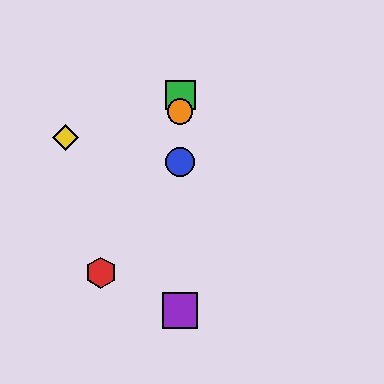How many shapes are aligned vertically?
4 shapes (the blue circle, the green square, the purple square, the orange circle) are aligned vertically.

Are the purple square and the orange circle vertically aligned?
Yes, both are at x≈180.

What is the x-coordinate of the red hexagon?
The red hexagon is at x≈101.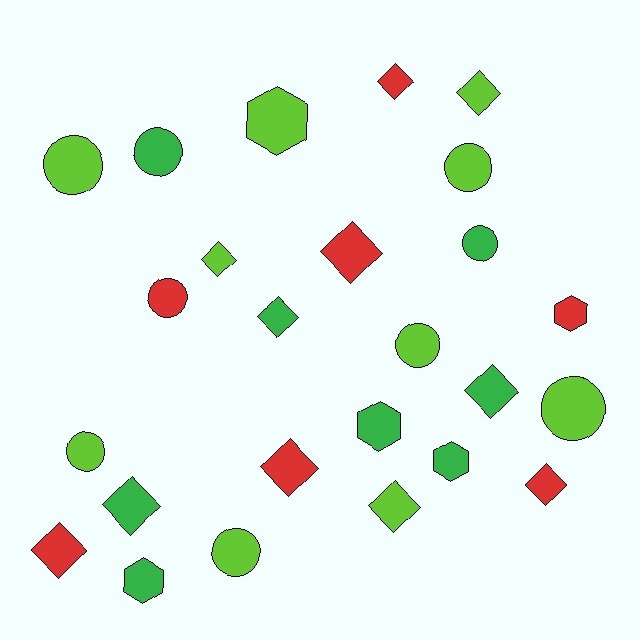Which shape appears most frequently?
Diamond, with 11 objects.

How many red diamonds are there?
There are 5 red diamonds.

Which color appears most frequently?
Lime, with 10 objects.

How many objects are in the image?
There are 25 objects.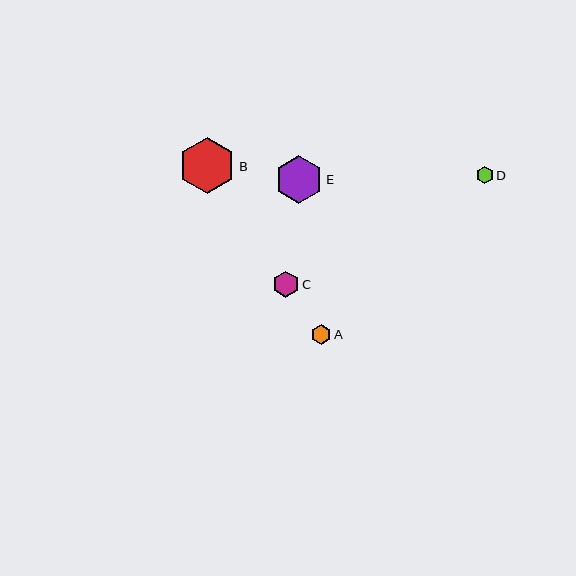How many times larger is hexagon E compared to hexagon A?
Hexagon E is approximately 2.4 times the size of hexagon A.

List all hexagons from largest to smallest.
From largest to smallest: B, E, C, A, D.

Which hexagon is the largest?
Hexagon B is the largest with a size of approximately 57 pixels.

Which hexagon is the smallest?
Hexagon D is the smallest with a size of approximately 17 pixels.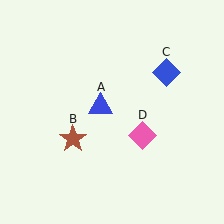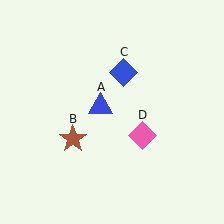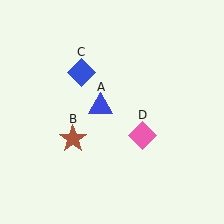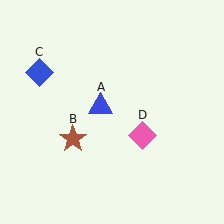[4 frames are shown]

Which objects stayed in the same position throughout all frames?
Blue triangle (object A) and brown star (object B) and pink diamond (object D) remained stationary.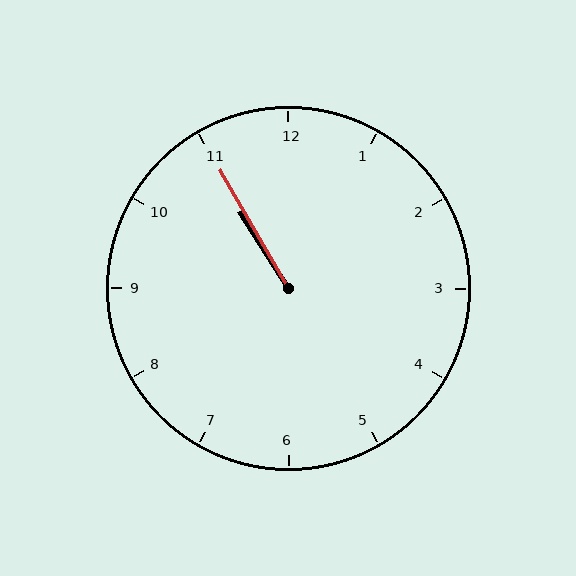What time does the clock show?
10:55.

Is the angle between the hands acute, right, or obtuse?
It is acute.